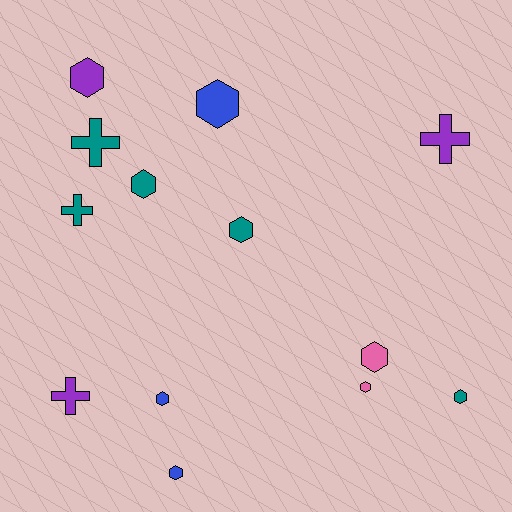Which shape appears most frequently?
Hexagon, with 9 objects.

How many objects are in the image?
There are 13 objects.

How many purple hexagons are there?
There is 1 purple hexagon.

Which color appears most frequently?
Teal, with 5 objects.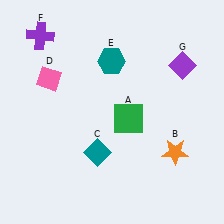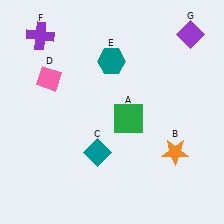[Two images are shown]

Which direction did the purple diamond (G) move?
The purple diamond (G) moved up.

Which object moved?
The purple diamond (G) moved up.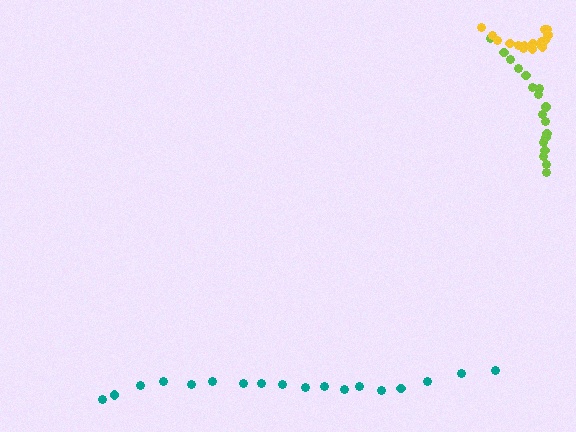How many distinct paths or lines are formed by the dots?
There are 3 distinct paths.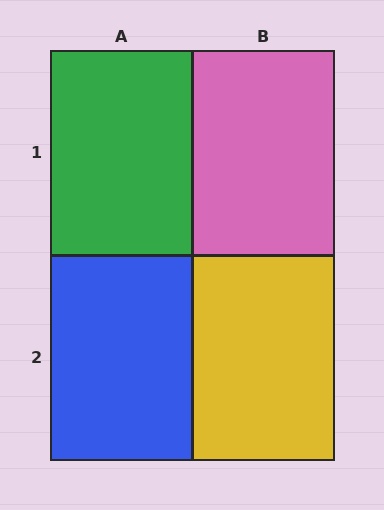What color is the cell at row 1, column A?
Green.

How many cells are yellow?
1 cell is yellow.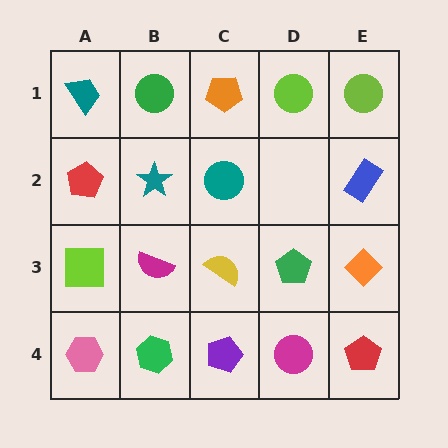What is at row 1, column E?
A lime circle.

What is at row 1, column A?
A teal trapezoid.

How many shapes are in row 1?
5 shapes.